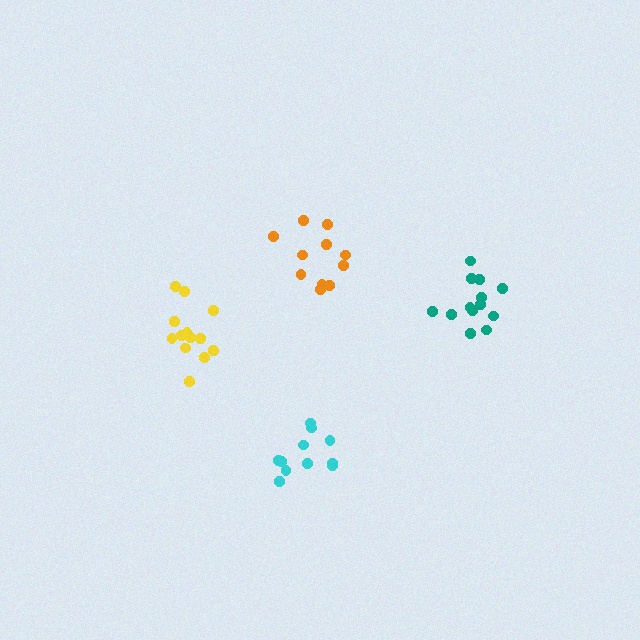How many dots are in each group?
Group 1: 13 dots, Group 2: 11 dots, Group 3: 11 dots, Group 4: 13 dots (48 total).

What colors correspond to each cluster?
The clusters are colored: yellow, cyan, orange, teal.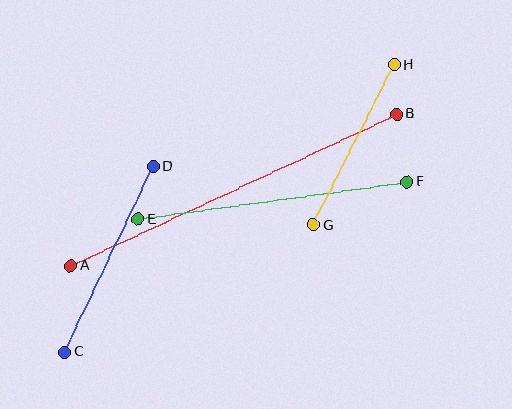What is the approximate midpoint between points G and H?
The midpoint is at approximately (354, 145) pixels.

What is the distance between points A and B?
The distance is approximately 360 pixels.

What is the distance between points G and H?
The distance is approximately 180 pixels.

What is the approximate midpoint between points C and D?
The midpoint is at approximately (109, 259) pixels.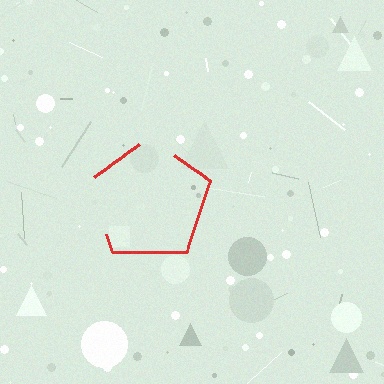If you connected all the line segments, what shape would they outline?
They would outline a pentagon.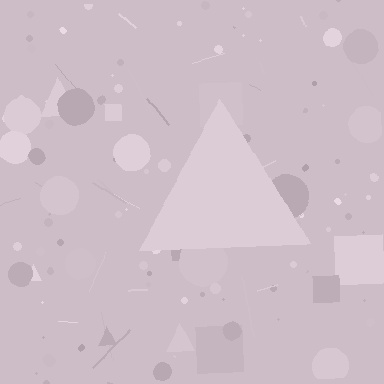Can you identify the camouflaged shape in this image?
The camouflaged shape is a triangle.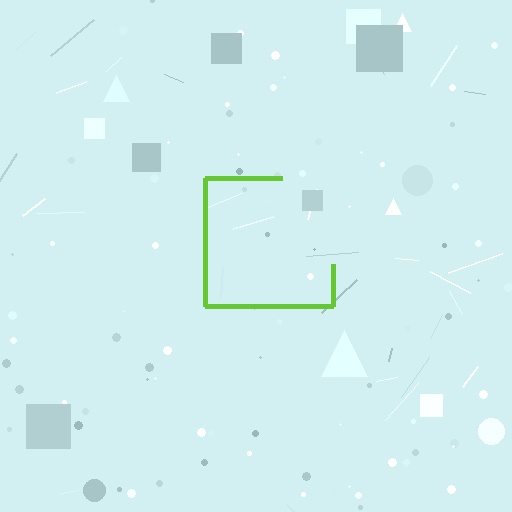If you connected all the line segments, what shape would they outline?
They would outline a square.